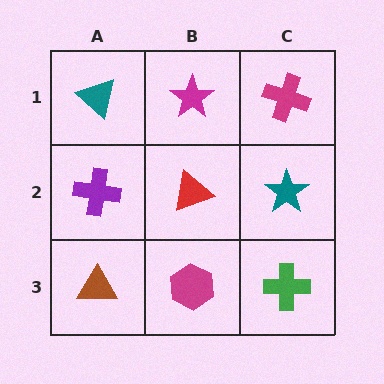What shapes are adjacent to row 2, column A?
A teal triangle (row 1, column A), a brown triangle (row 3, column A), a red triangle (row 2, column B).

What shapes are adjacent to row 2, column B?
A magenta star (row 1, column B), a magenta hexagon (row 3, column B), a purple cross (row 2, column A), a teal star (row 2, column C).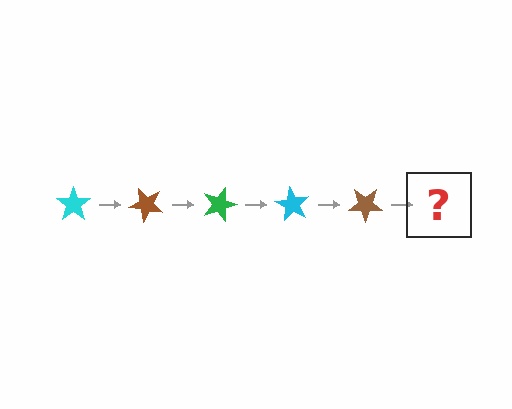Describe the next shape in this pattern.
It should be a green star, rotated 225 degrees from the start.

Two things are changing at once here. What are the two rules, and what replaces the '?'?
The two rules are that it rotates 45 degrees each step and the color cycles through cyan, brown, and green. The '?' should be a green star, rotated 225 degrees from the start.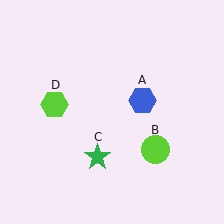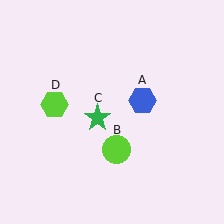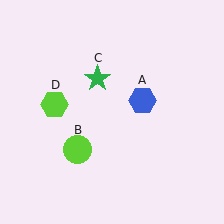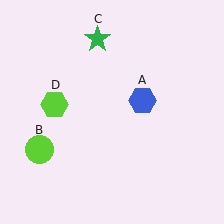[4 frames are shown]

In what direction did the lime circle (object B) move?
The lime circle (object B) moved left.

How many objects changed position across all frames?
2 objects changed position: lime circle (object B), green star (object C).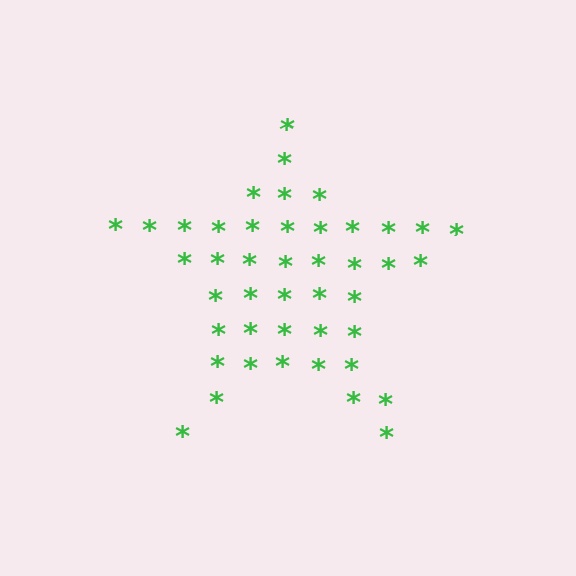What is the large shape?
The large shape is a star.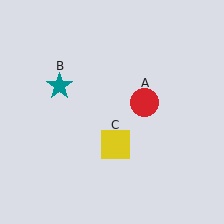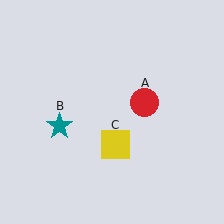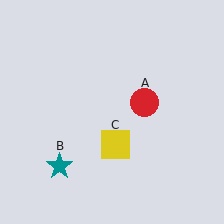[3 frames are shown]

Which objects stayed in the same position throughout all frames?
Red circle (object A) and yellow square (object C) remained stationary.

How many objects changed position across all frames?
1 object changed position: teal star (object B).